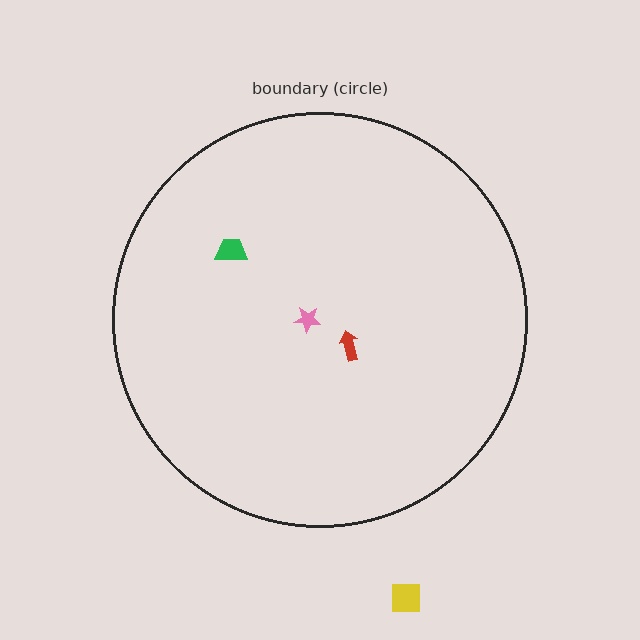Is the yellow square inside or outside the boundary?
Outside.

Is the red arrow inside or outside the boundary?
Inside.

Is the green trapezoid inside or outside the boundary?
Inside.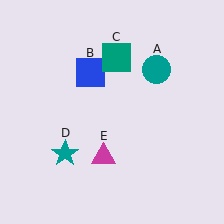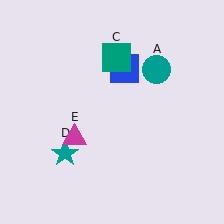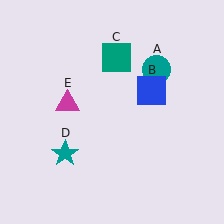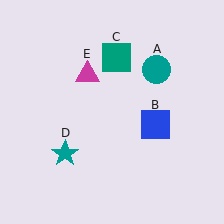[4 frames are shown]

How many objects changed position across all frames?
2 objects changed position: blue square (object B), magenta triangle (object E).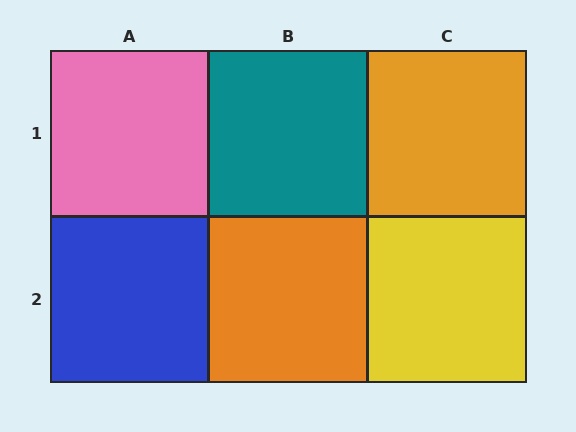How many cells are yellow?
1 cell is yellow.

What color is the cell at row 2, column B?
Orange.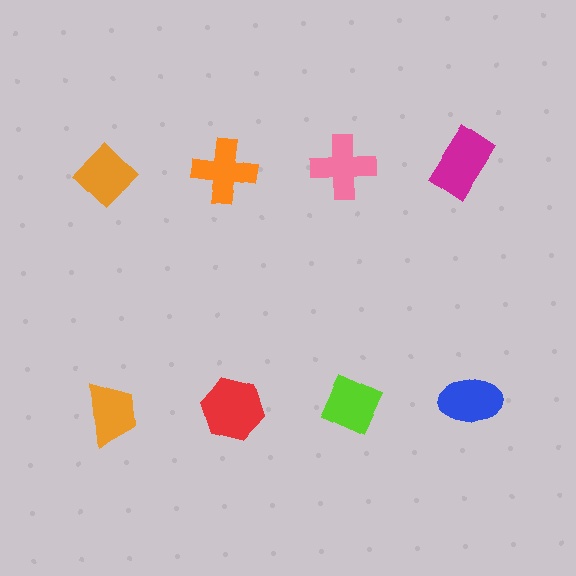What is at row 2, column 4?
A blue ellipse.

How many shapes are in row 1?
4 shapes.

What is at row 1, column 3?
A pink cross.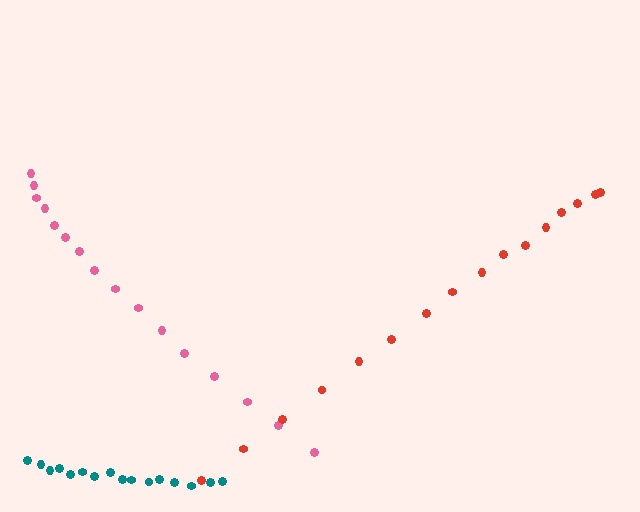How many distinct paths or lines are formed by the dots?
There are 3 distinct paths.